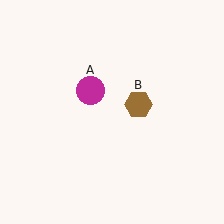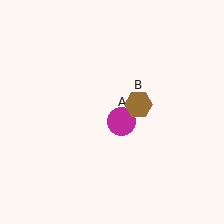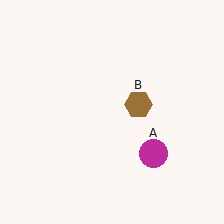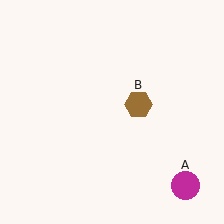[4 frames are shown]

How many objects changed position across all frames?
1 object changed position: magenta circle (object A).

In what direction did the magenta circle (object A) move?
The magenta circle (object A) moved down and to the right.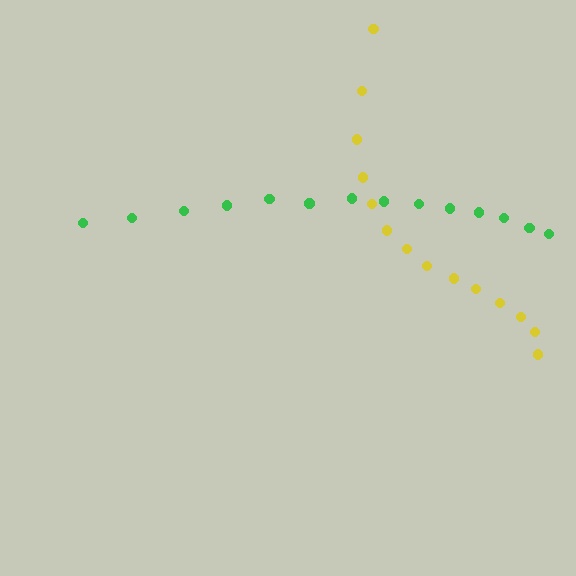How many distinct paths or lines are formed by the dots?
There are 2 distinct paths.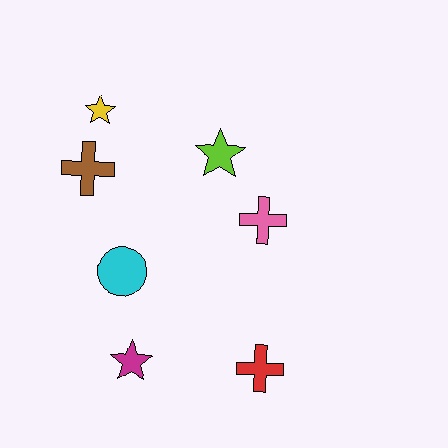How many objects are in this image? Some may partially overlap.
There are 7 objects.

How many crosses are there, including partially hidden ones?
There are 3 crosses.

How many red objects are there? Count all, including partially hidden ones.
There is 1 red object.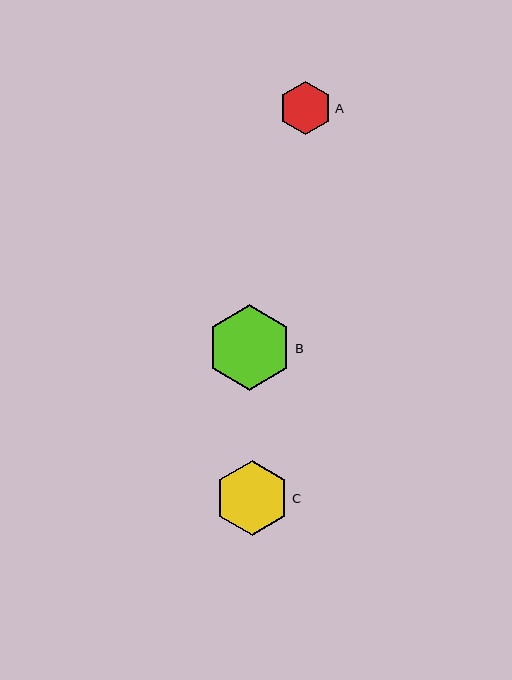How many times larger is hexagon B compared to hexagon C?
Hexagon B is approximately 1.1 times the size of hexagon C.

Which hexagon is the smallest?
Hexagon A is the smallest with a size of approximately 53 pixels.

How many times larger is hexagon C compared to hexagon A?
Hexagon C is approximately 1.4 times the size of hexagon A.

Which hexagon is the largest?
Hexagon B is the largest with a size of approximately 86 pixels.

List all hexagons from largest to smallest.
From largest to smallest: B, C, A.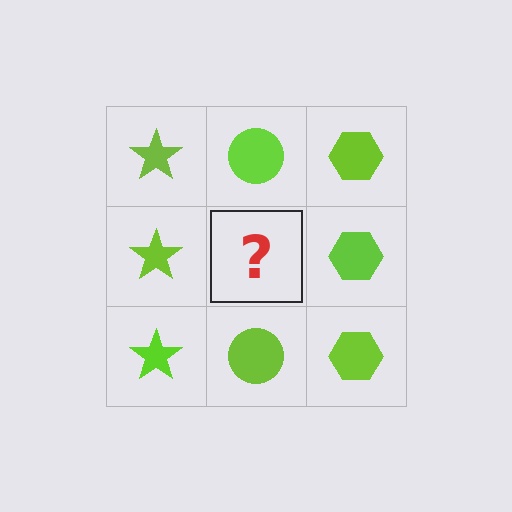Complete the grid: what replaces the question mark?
The question mark should be replaced with a lime circle.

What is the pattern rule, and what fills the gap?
The rule is that each column has a consistent shape. The gap should be filled with a lime circle.